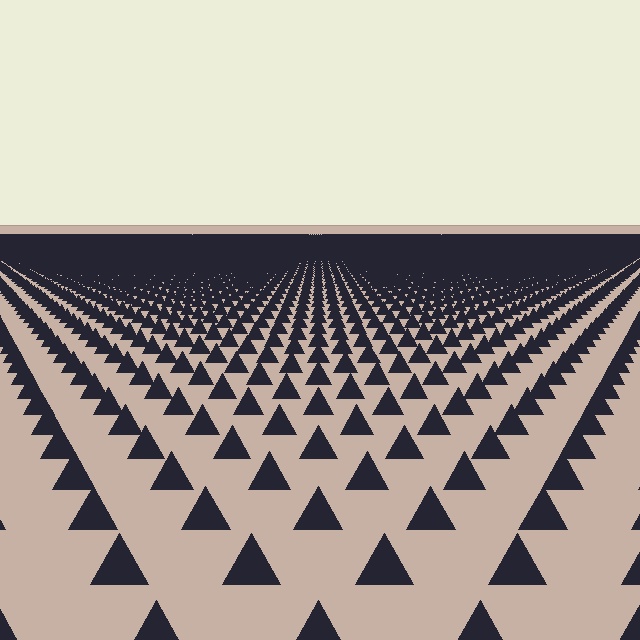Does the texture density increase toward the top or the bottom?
Density increases toward the top.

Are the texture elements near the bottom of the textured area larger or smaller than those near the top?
Larger. Near the bottom, elements are closer to the viewer and appear at a bigger on-screen size.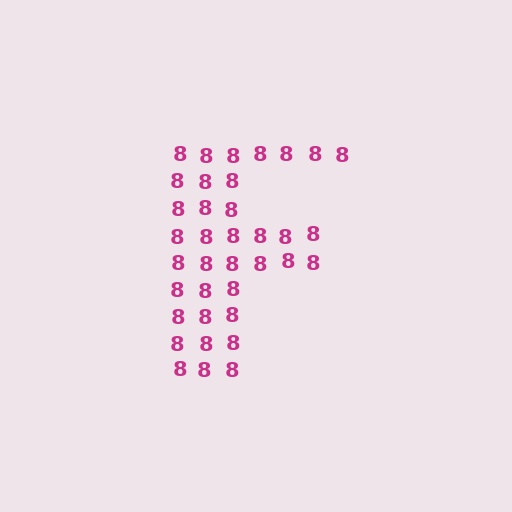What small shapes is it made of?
It is made of small digit 8's.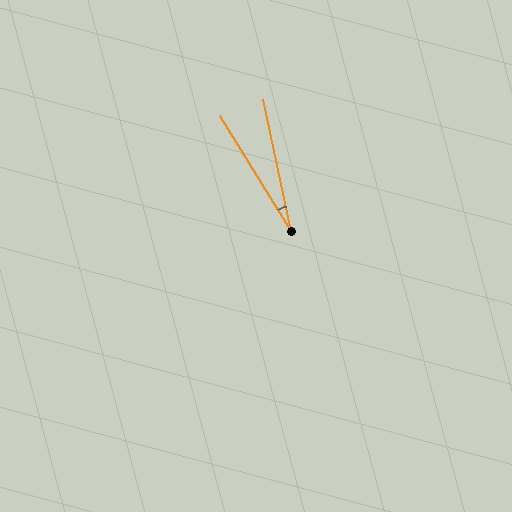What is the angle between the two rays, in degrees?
Approximately 20 degrees.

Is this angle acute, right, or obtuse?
It is acute.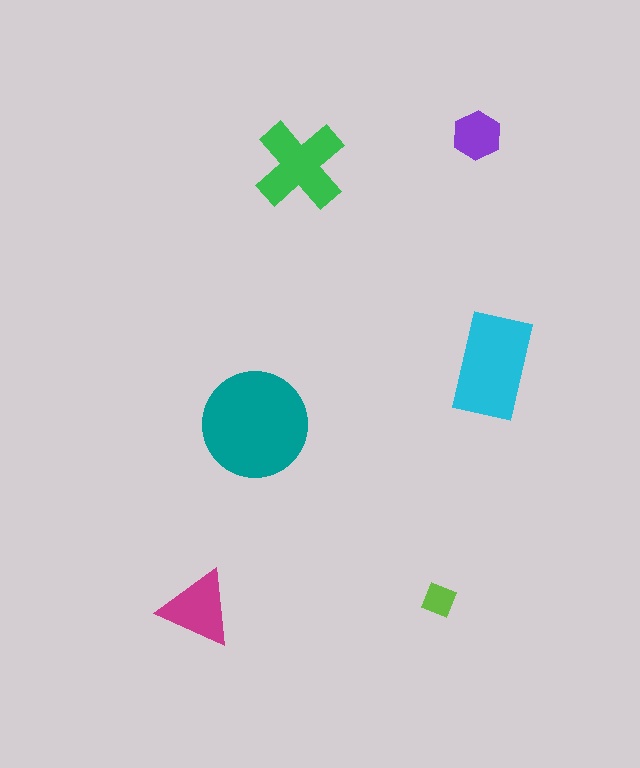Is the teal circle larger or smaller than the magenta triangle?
Larger.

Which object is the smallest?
The lime diamond.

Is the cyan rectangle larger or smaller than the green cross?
Larger.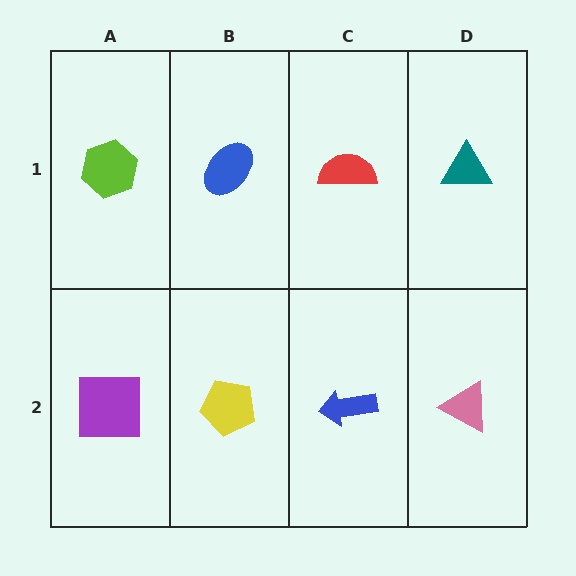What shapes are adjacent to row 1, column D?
A pink triangle (row 2, column D), a red semicircle (row 1, column C).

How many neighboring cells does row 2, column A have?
2.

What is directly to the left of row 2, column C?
A yellow pentagon.